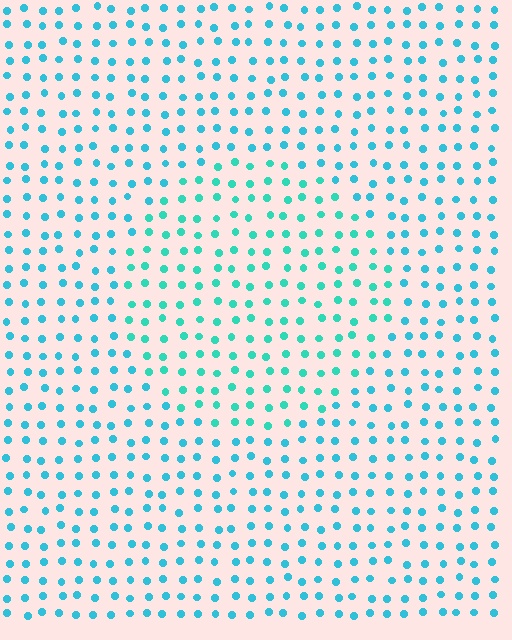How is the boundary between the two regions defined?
The boundary is defined purely by a slight shift in hue (about 21 degrees). Spacing, size, and orientation are identical on both sides.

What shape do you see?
I see a circle.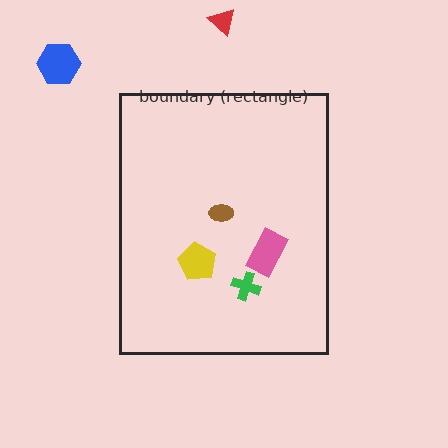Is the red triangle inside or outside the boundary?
Outside.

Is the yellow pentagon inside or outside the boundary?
Inside.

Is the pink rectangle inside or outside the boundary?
Inside.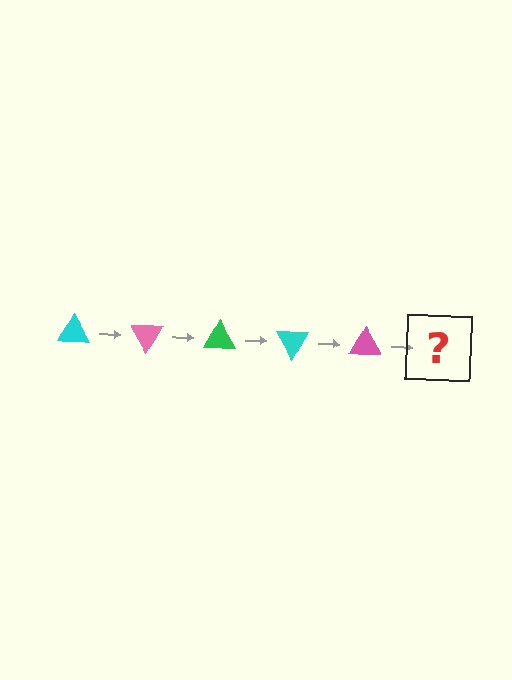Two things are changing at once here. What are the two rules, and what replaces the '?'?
The two rules are that it rotates 60 degrees each step and the color cycles through cyan, pink, and green. The '?' should be a green triangle, rotated 300 degrees from the start.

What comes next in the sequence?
The next element should be a green triangle, rotated 300 degrees from the start.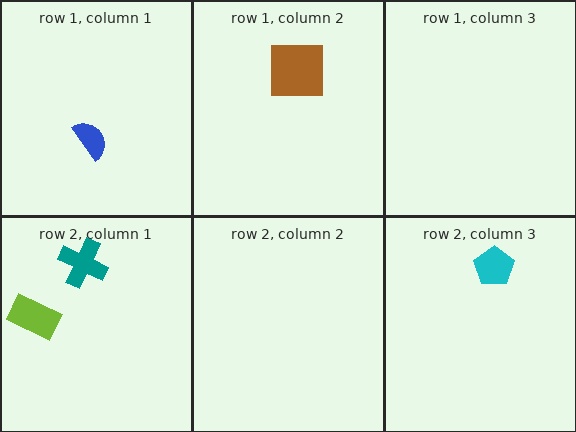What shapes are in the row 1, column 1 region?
The blue semicircle.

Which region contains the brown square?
The row 1, column 2 region.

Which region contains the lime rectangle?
The row 2, column 1 region.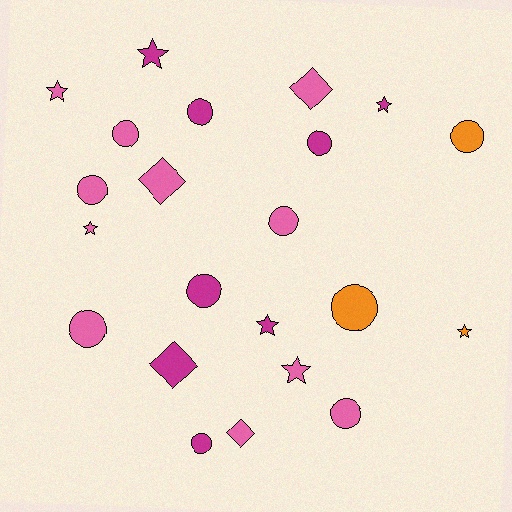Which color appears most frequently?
Pink, with 11 objects.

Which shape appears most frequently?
Circle, with 11 objects.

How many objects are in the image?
There are 22 objects.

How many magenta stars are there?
There are 3 magenta stars.